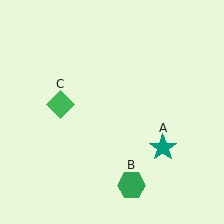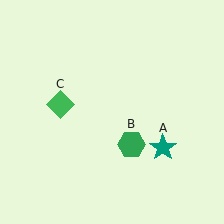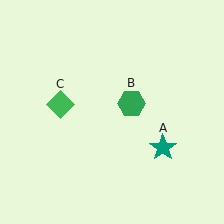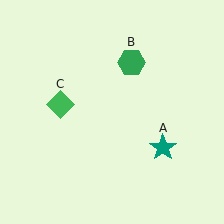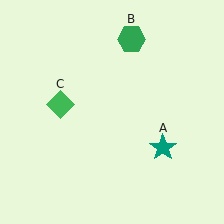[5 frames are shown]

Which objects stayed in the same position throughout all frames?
Teal star (object A) and green diamond (object C) remained stationary.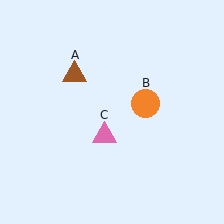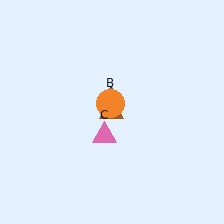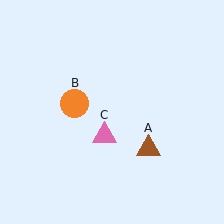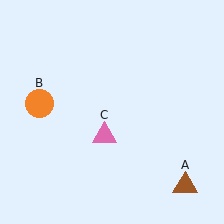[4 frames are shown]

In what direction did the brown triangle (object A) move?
The brown triangle (object A) moved down and to the right.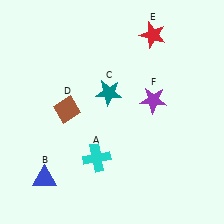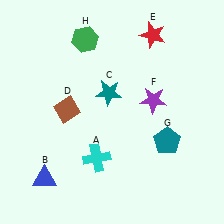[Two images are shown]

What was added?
A teal pentagon (G), a green hexagon (H) were added in Image 2.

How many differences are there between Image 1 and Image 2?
There are 2 differences between the two images.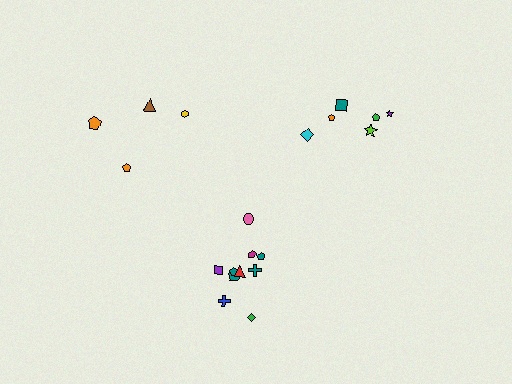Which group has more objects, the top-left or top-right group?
The top-right group.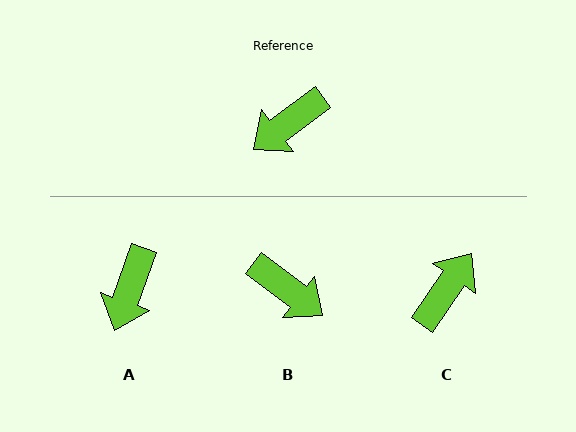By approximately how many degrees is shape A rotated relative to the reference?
Approximately 34 degrees counter-clockwise.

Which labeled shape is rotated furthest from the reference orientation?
C, about 162 degrees away.